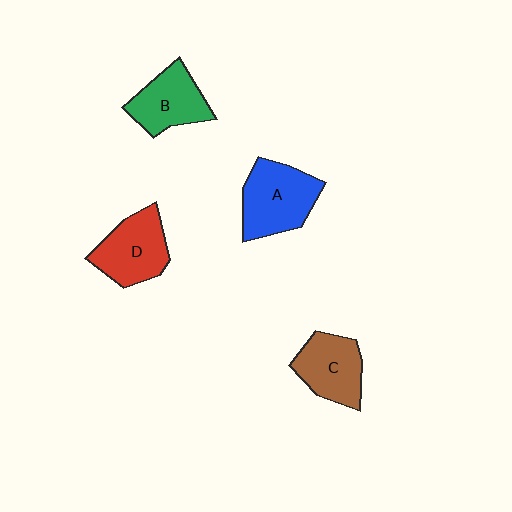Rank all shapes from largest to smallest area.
From largest to smallest: A (blue), D (red), C (brown), B (green).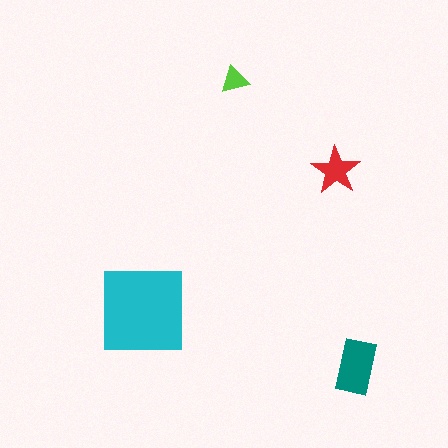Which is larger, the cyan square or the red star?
The cyan square.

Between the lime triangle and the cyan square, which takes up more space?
The cyan square.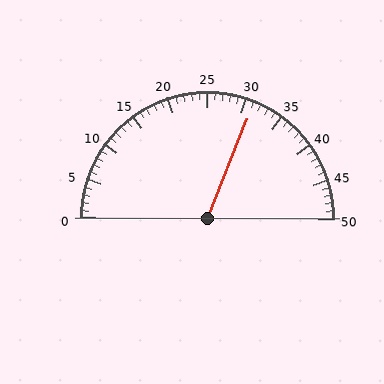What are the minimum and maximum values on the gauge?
The gauge ranges from 0 to 50.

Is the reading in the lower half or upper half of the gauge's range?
The reading is in the upper half of the range (0 to 50).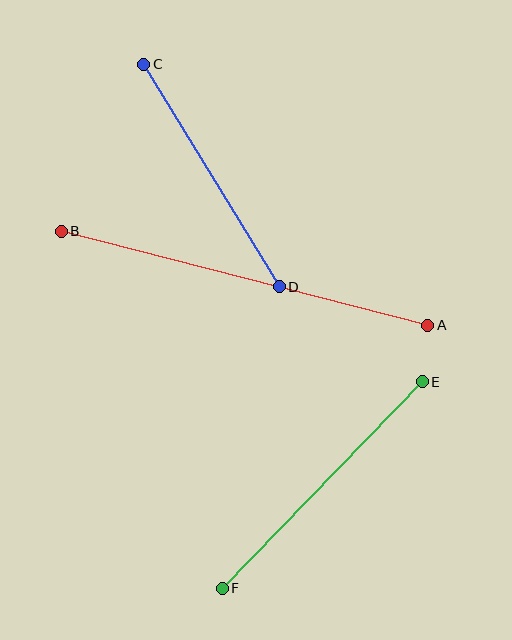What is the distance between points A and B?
The distance is approximately 378 pixels.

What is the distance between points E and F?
The distance is approximately 288 pixels.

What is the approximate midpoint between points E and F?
The midpoint is at approximately (322, 485) pixels.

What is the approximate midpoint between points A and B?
The midpoint is at approximately (245, 278) pixels.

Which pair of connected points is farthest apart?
Points A and B are farthest apart.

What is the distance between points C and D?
The distance is approximately 260 pixels.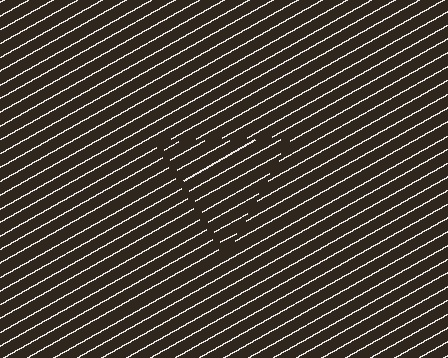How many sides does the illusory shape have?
3 sides — the line-ends trace a triangle.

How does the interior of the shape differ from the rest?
The interior of the shape contains the same grating, shifted by half a period — the contour is defined by the phase discontinuity where line-ends from the inner and outer gratings abut.